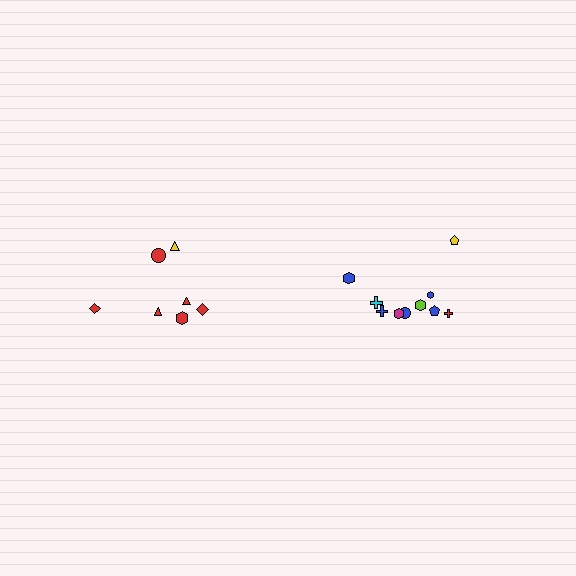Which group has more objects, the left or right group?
The right group.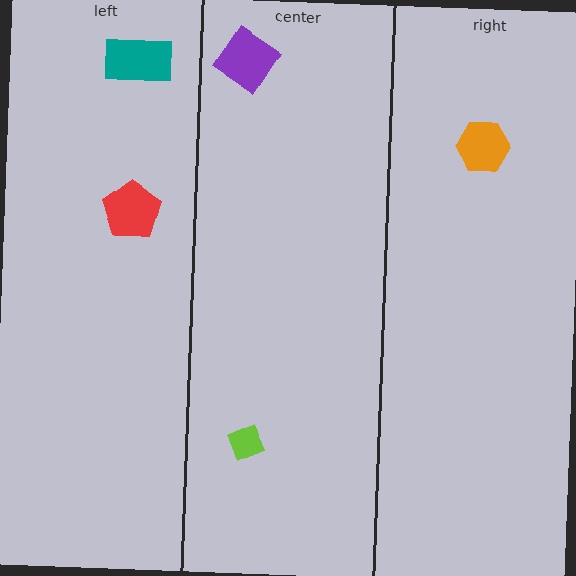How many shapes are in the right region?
1.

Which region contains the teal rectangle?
The left region.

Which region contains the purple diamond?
The center region.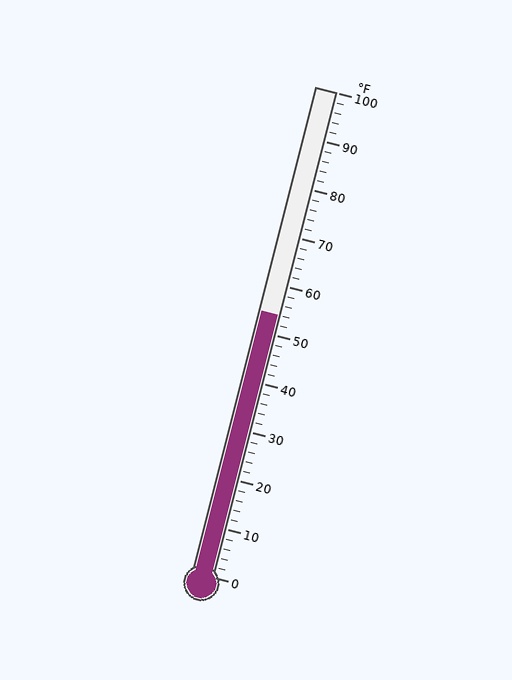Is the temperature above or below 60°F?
The temperature is below 60°F.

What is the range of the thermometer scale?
The thermometer scale ranges from 0°F to 100°F.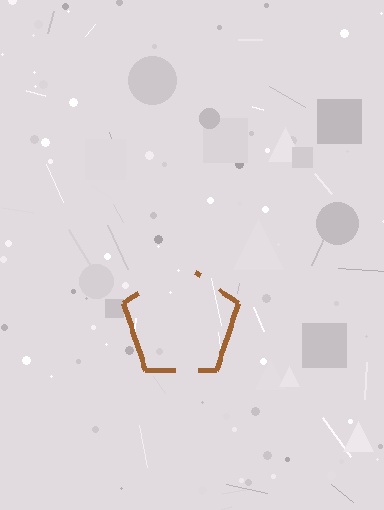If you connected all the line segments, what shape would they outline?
They would outline a pentagon.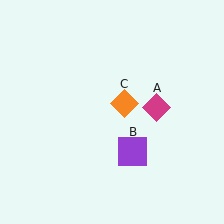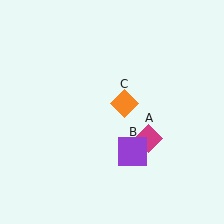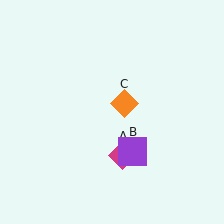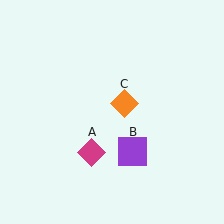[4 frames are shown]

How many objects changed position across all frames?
1 object changed position: magenta diamond (object A).